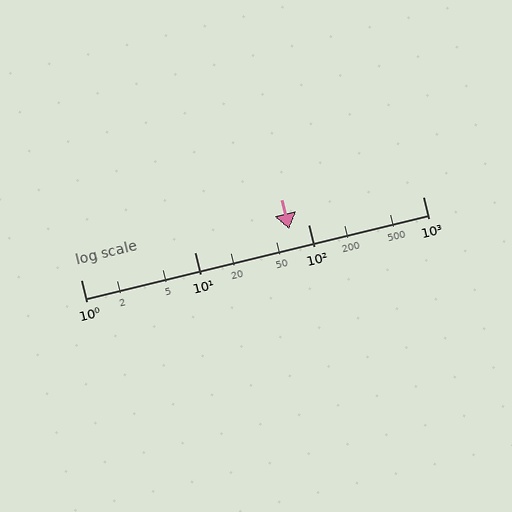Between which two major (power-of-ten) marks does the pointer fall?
The pointer is between 10 and 100.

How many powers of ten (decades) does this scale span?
The scale spans 3 decades, from 1 to 1000.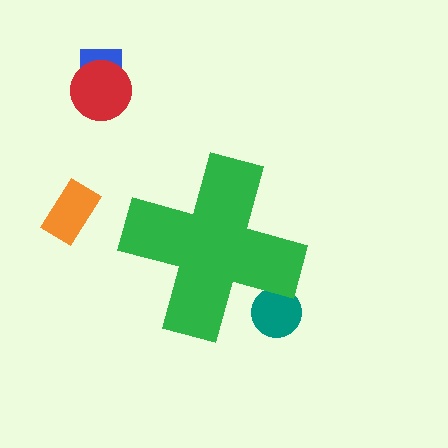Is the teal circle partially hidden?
Yes, the teal circle is partially hidden behind the green cross.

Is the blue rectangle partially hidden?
No, the blue rectangle is fully visible.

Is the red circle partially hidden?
No, the red circle is fully visible.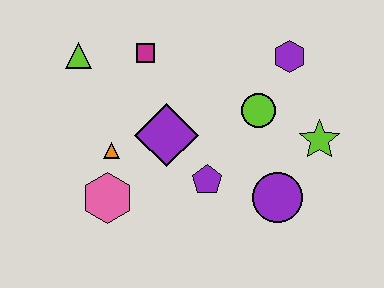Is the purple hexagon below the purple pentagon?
No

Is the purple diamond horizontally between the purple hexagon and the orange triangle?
Yes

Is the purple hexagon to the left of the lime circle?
No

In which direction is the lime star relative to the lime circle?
The lime star is to the right of the lime circle.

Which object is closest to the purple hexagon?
The lime circle is closest to the purple hexagon.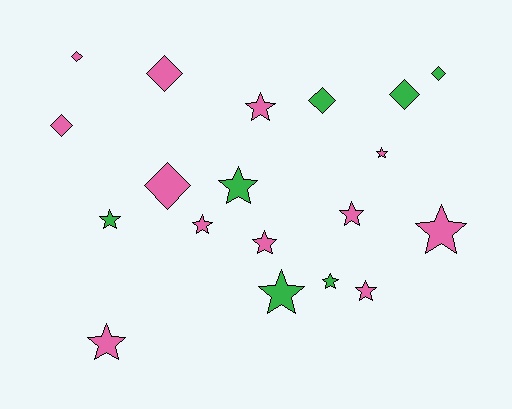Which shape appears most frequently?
Star, with 12 objects.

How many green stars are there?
There are 4 green stars.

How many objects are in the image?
There are 19 objects.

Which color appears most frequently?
Pink, with 12 objects.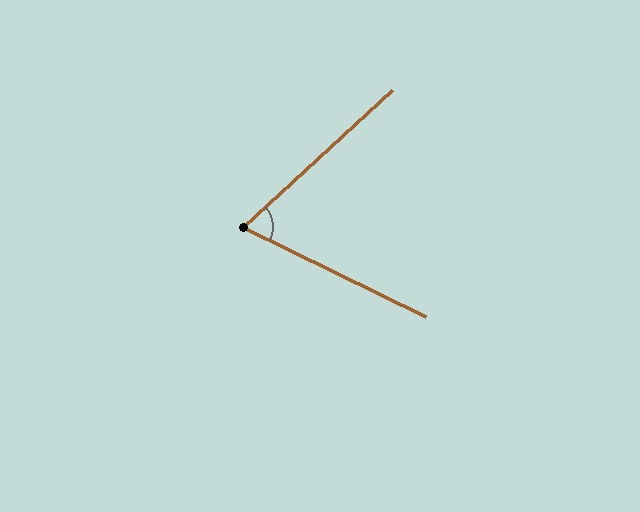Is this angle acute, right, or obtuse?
It is acute.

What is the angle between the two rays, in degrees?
Approximately 69 degrees.